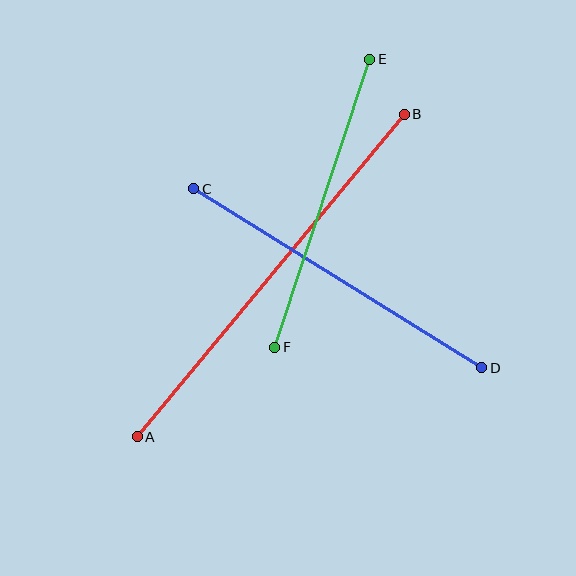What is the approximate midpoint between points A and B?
The midpoint is at approximately (271, 275) pixels.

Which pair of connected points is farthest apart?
Points A and B are farthest apart.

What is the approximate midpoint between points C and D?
The midpoint is at approximately (338, 278) pixels.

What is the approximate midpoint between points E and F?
The midpoint is at approximately (322, 203) pixels.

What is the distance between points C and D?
The distance is approximately 339 pixels.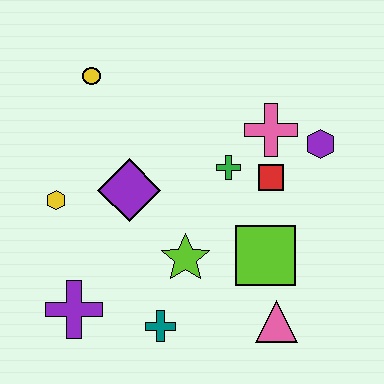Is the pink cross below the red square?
No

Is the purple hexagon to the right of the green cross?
Yes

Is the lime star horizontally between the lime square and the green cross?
No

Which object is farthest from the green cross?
The purple cross is farthest from the green cross.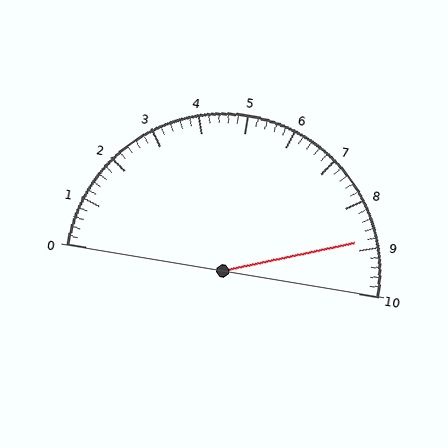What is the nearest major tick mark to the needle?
The nearest major tick mark is 9.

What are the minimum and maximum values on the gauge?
The gauge ranges from 0 to 10.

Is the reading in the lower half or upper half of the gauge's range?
The reading is in the upper half of the range (0 to 10).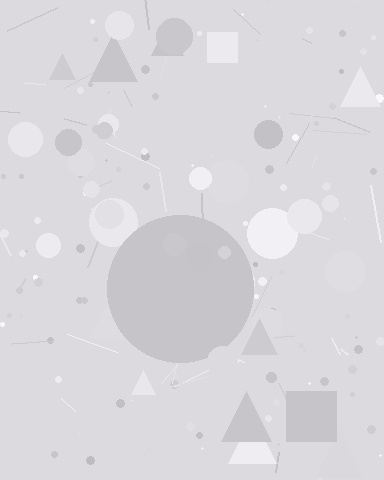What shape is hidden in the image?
A circle is hidden in the image.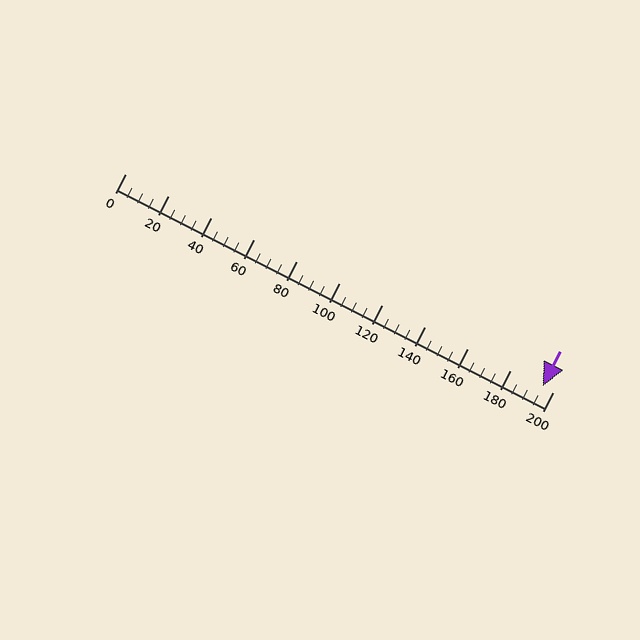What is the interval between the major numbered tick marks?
The major tick marks are spaced 20 units apart.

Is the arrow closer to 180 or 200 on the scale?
The arrow is closer to 200.